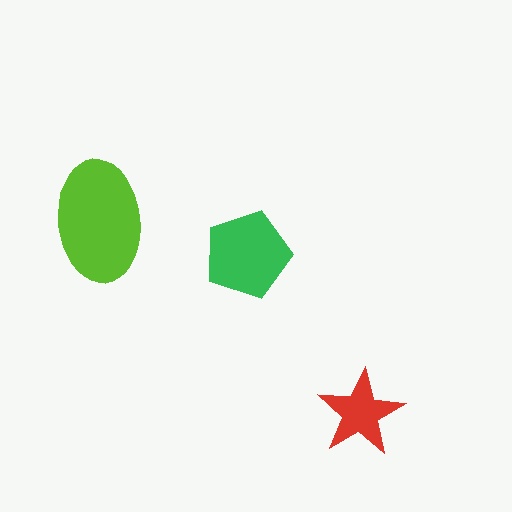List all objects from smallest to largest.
The red star, the green pentagon, the lime ellipse.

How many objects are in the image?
There are 3 objects in the image.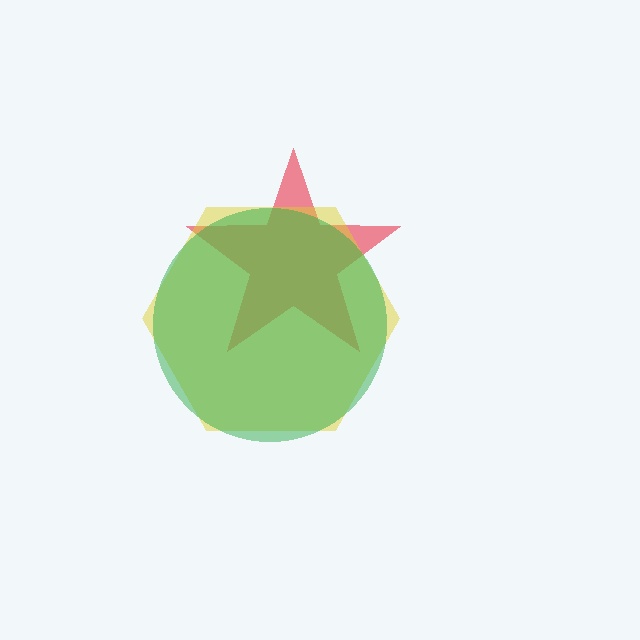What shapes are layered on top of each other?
The layered shapes are: a red star, a yellow hexagon, a green circle.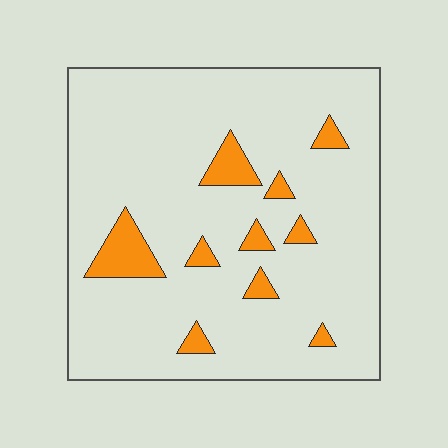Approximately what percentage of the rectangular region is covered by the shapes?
Approximately 10%.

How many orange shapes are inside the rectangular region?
10.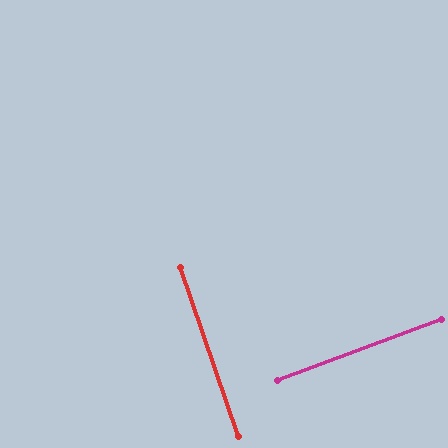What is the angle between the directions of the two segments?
Approximately 88 degrees.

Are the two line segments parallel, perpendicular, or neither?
Perpendicular — they meet at approximately 88°.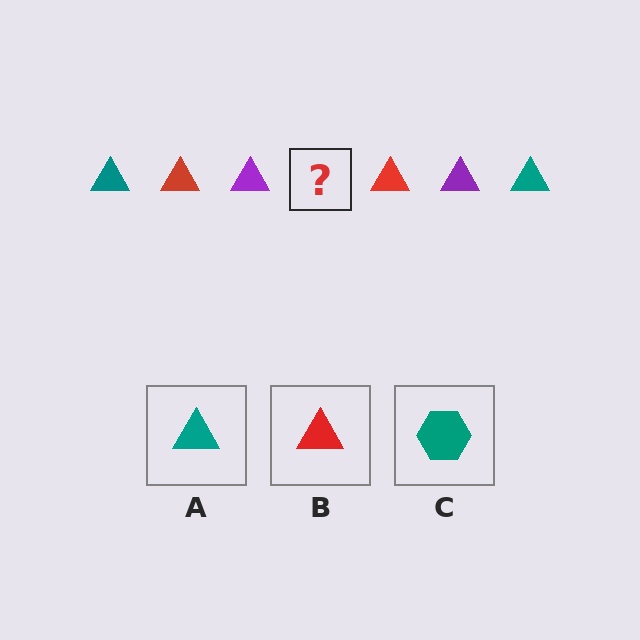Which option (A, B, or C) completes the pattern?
A.